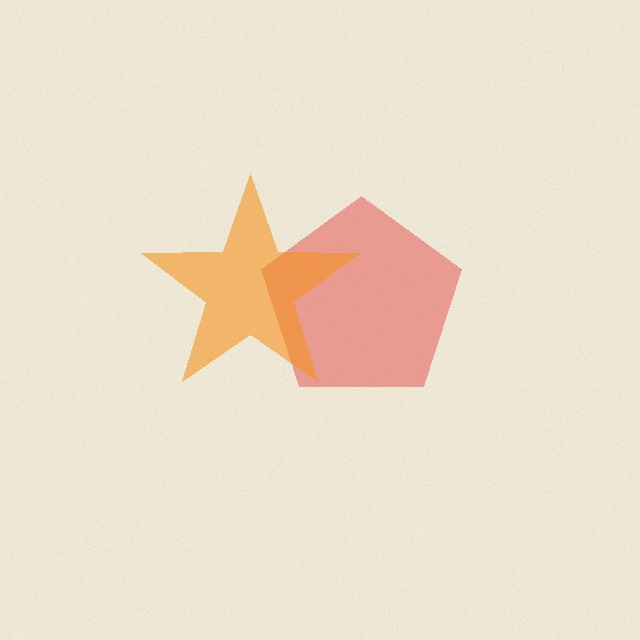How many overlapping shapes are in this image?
There are 2 overlapping shapes in the image.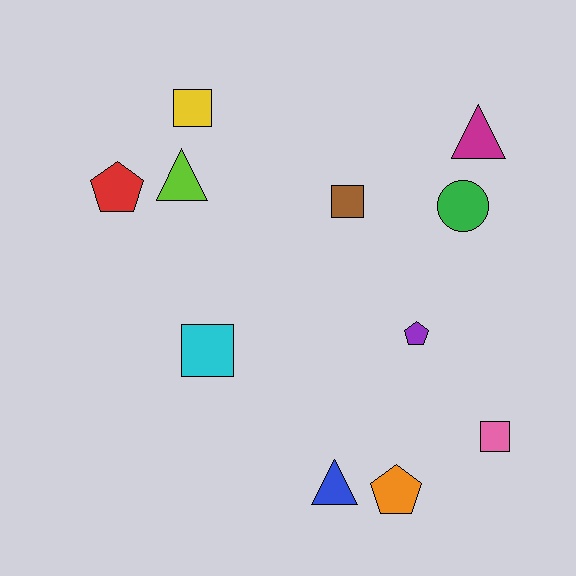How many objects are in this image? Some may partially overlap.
There are 11 objects.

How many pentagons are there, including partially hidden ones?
There are 3 pentagons.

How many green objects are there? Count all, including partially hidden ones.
There is 1 green object.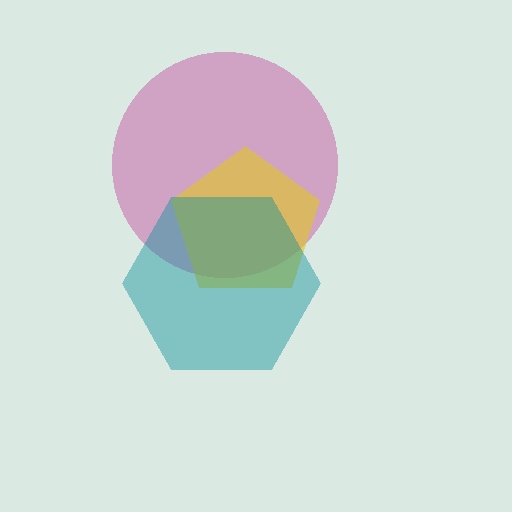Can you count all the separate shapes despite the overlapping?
Yes, there are 3 separate shapes.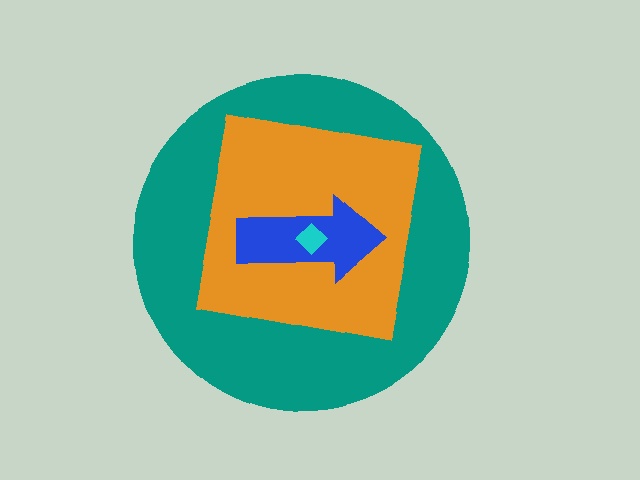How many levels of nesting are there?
4.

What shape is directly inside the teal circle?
The orange square.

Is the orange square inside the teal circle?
Yes.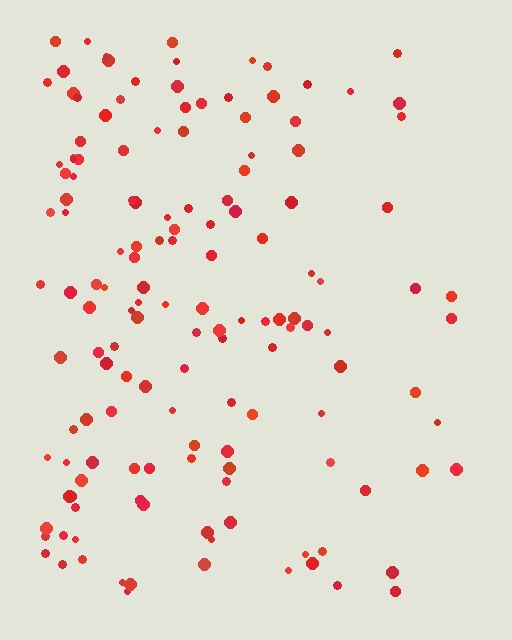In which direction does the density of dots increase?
From right to left, with the left side densest.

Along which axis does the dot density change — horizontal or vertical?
Horizontal.